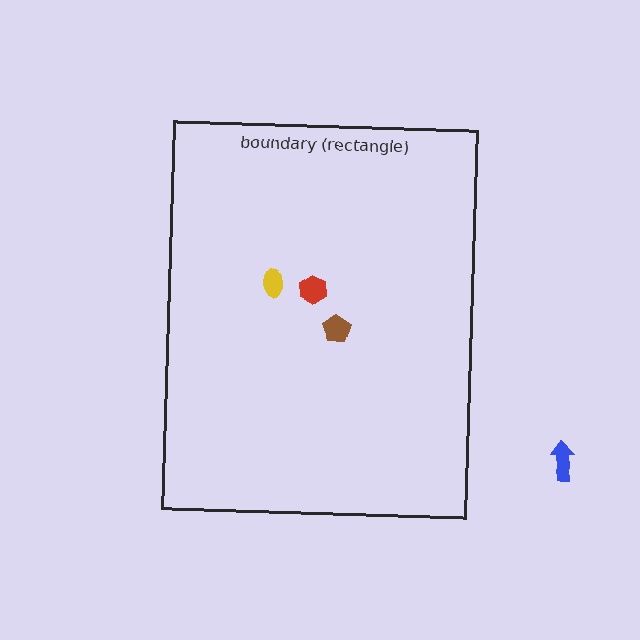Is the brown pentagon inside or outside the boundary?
Inside.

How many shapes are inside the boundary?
3 inside, 1 outside.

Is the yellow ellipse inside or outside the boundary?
Inside.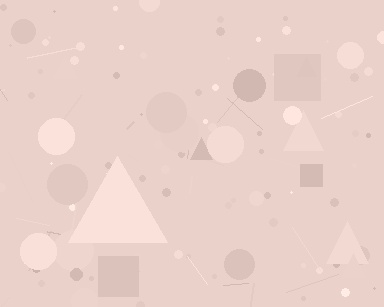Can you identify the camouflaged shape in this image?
The camouflaged shape is a triangle.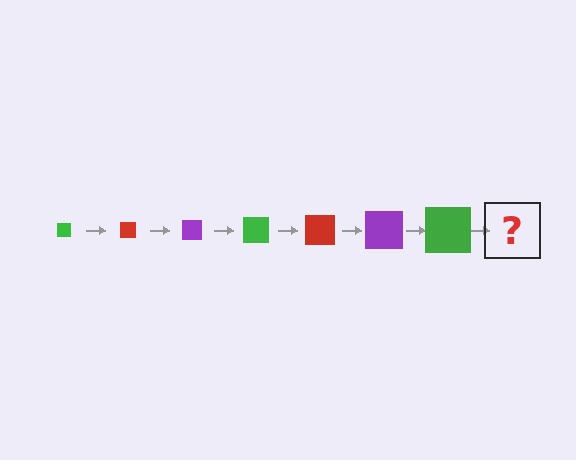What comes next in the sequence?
The next element should be a red square, larger than the previous one.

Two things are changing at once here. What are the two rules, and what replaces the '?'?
The two rules are that the square grows larger each step and the color cycles through green, red, and purple. The '?' should be a red square, larger than the previous one.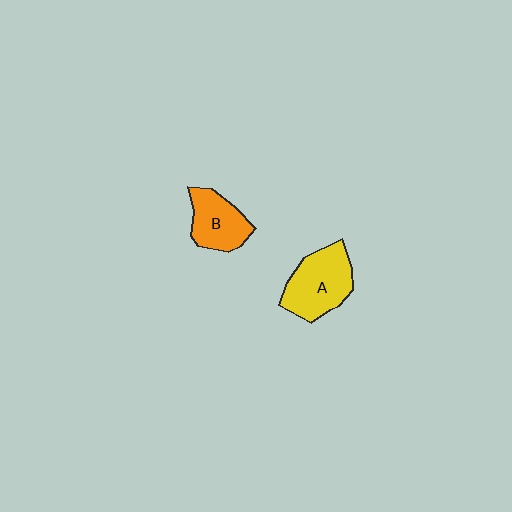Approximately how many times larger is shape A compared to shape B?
Approximately 1.3 times.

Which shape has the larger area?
Shape A (yellow).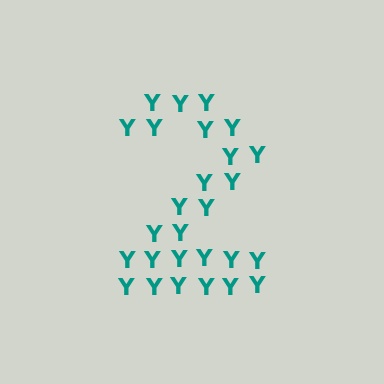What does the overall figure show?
The overall figure shows the digit 2.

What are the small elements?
The small elements are letter Y's.